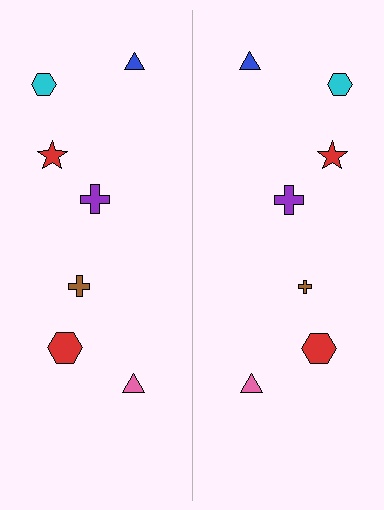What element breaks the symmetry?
The brown cross on the right side has a different size than its mirror counterpart.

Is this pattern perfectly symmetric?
No, the pattern is not perfectly symmetric. The brown cross on the right side has a different size than its mirror counterpart.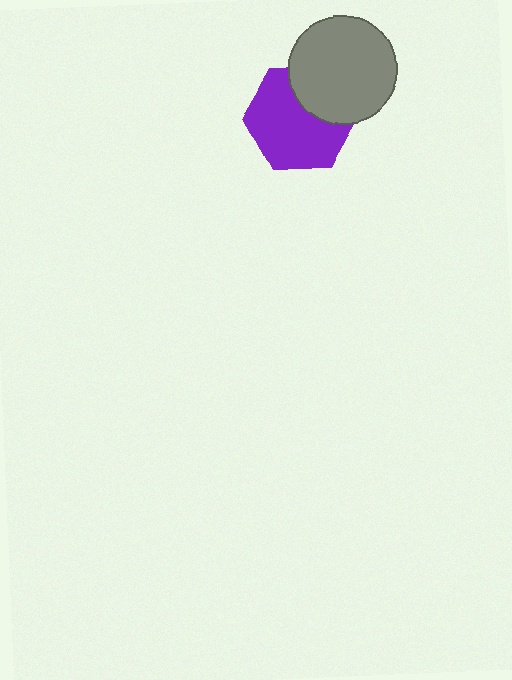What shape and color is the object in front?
The object in front is a gray circle.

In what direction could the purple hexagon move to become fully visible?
The purple hexagon could move toward the lower-left. That would shift it out from behind the gray circle entirely.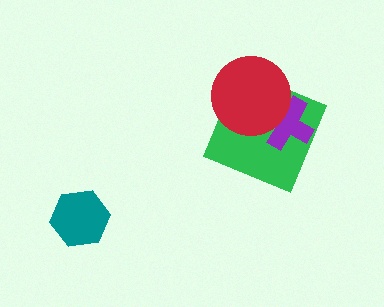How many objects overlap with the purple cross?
2 objects overlap with the purple cross.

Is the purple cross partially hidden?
Yes, it is partially covered by another shape.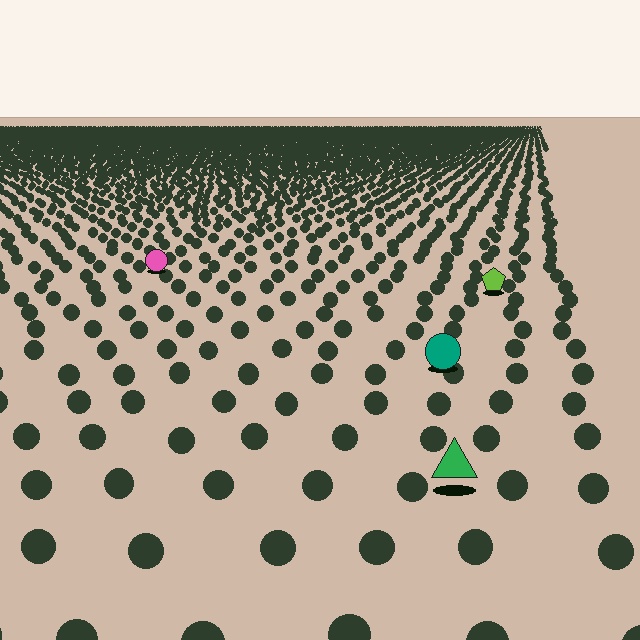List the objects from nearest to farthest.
From nearest to farthest: the green triangle, the teal circle, the lime pentagon, the pink circle.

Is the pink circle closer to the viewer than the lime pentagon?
No. The lime pentagon is closer — you can tell from the texture gradient: the ground texture is coarser near it.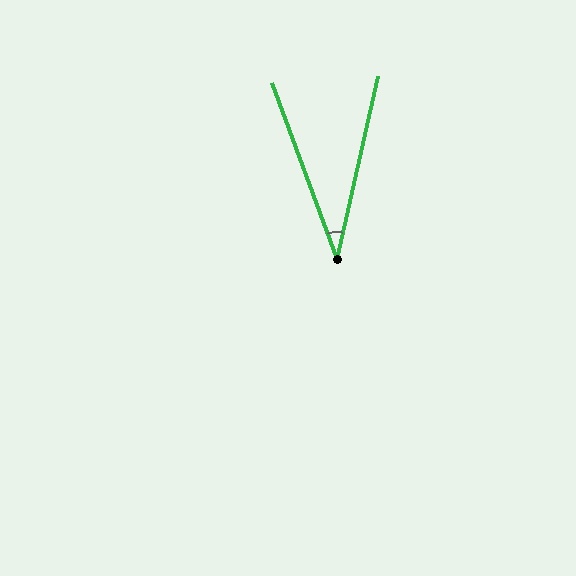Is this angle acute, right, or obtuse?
It is acute.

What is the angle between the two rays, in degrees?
Approximately 33 degrees.